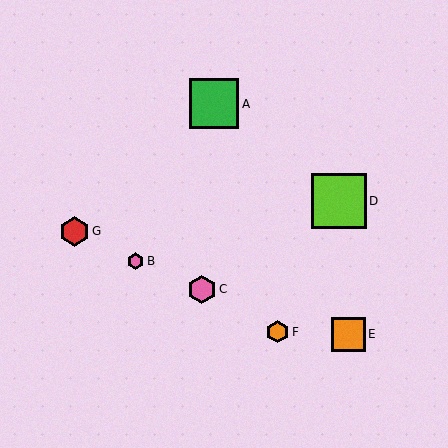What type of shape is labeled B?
Shape B is a pink hexagon.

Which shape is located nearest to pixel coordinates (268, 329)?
The orange hexagon (labeled F) at (277, 332) is nearest to that location.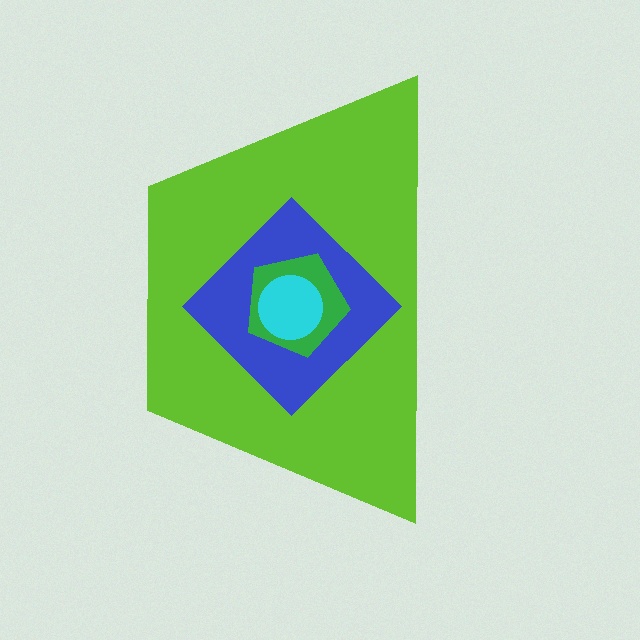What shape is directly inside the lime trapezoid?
The blue diamond.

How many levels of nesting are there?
4.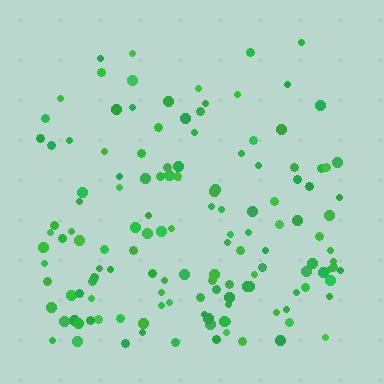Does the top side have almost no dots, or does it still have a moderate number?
Still a moderate number, just noticeably fewer than the bottom.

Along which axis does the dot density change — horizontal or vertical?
Vertical.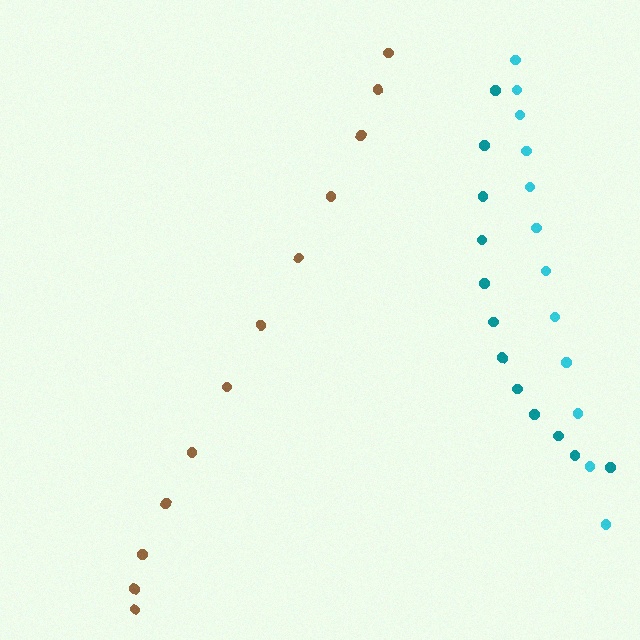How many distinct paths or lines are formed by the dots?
There are 3 distinct paths.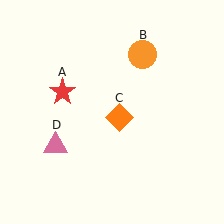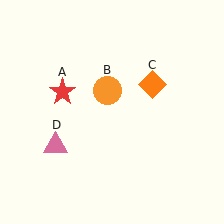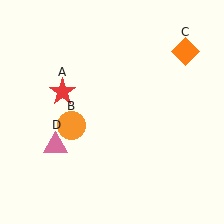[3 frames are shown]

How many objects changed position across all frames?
2 objects changed position: orange circle (object B), orange diamond (object C).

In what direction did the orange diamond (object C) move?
The orange diamond (object C) moved up and to the right.